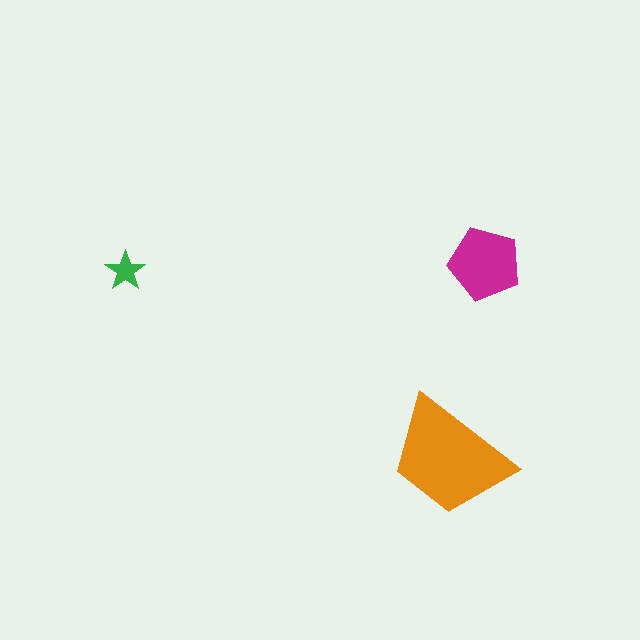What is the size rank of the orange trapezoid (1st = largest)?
1st.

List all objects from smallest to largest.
The green star, the magenta pentagon, the orange trapezoid.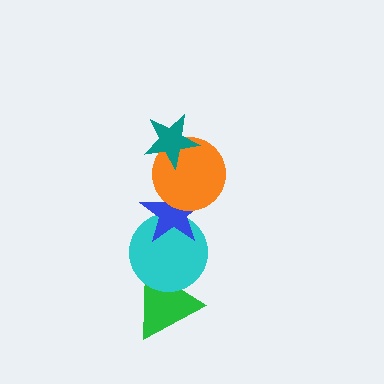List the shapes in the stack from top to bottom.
From top to bottom: the teal star, the orange circle, the blue star, the cyan circle, the green triangle.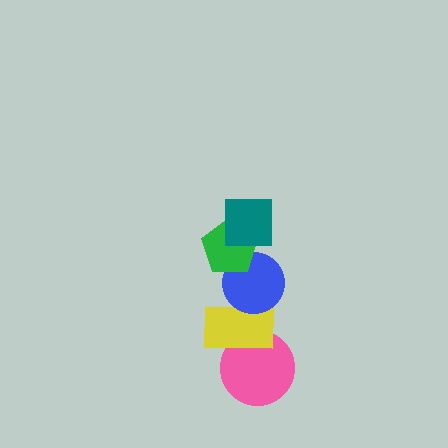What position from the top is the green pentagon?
The green pentagon is 2nd from the top.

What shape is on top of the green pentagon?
The teal square is on top of the green pentagon.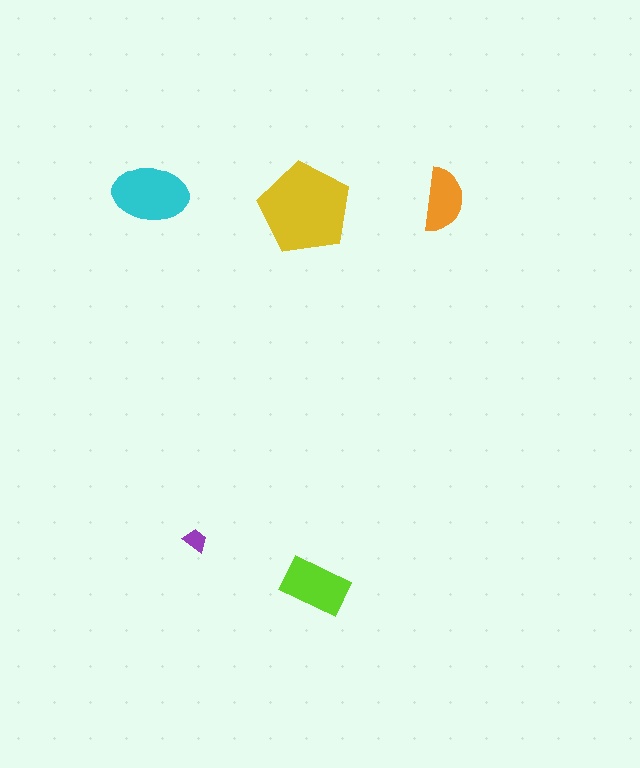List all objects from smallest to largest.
The purple trapezoid, the orange semicircle, the lime rectangle, the cyan ellipse, the yellow pentagon.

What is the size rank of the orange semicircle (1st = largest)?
4th.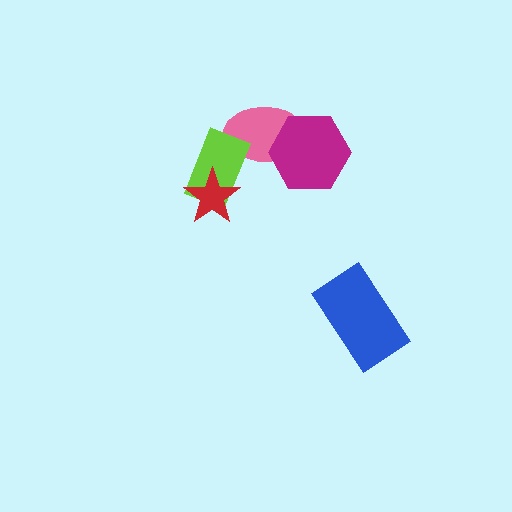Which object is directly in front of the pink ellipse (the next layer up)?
The magenta hexagon is directly in front of the pink ellipse.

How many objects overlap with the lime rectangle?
2 objects overlap with the lime rectangle.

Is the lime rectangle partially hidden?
Yes, it is partially covered by another shape.